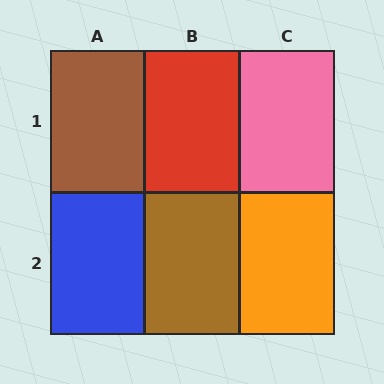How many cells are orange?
1 cell is orange.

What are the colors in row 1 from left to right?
Brown, red, pink.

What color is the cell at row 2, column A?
Blue.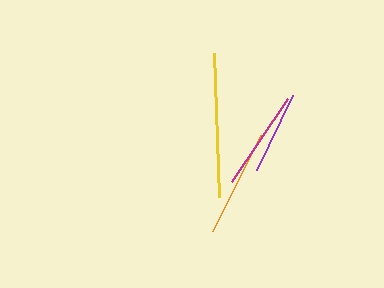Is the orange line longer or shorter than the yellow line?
The yellow line is longer than the orange line.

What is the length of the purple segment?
The purple segment is approximately 83 pixels long.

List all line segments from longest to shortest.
From longest to shortest: yellow, orange, magenta, purple.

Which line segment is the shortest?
The purple line is the shortest at approximately 83 pixels.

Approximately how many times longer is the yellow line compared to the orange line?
The yellow line is approximately 1.3 times the length of the orange line.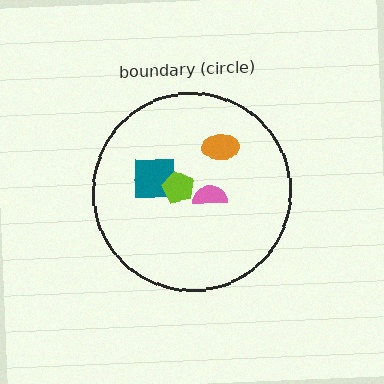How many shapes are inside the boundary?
4 inside, 0 outside.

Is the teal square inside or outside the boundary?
Inside.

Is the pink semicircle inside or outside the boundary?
Inside.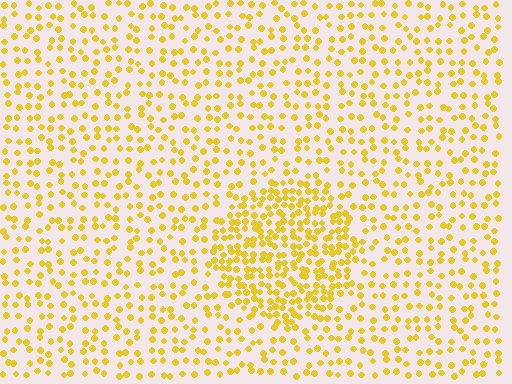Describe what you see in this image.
The image contains small yellow elements arranged at two different densities. A circle-shaped region is visible where the elements are more densely packed than the surrounding area.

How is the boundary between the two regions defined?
The boundary is defined by a change in element density (approximately 2.0x ratio). All elements are the same color, size, and shape.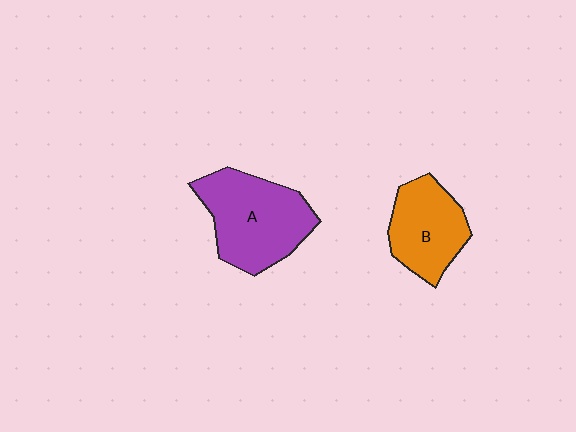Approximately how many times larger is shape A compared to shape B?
Approximately 1.4 times.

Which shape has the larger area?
Shape A (purple).